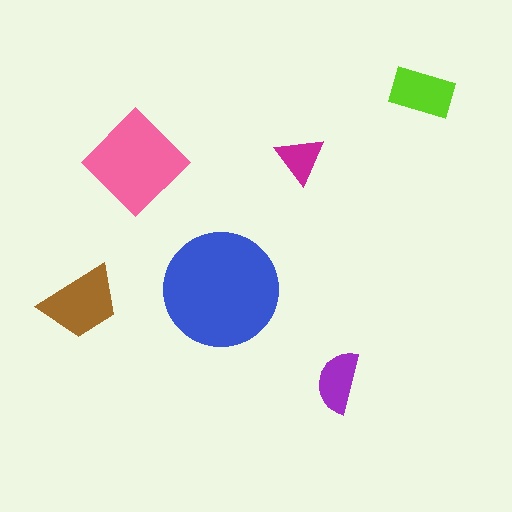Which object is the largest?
The blue circle.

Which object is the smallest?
The magenta triangle.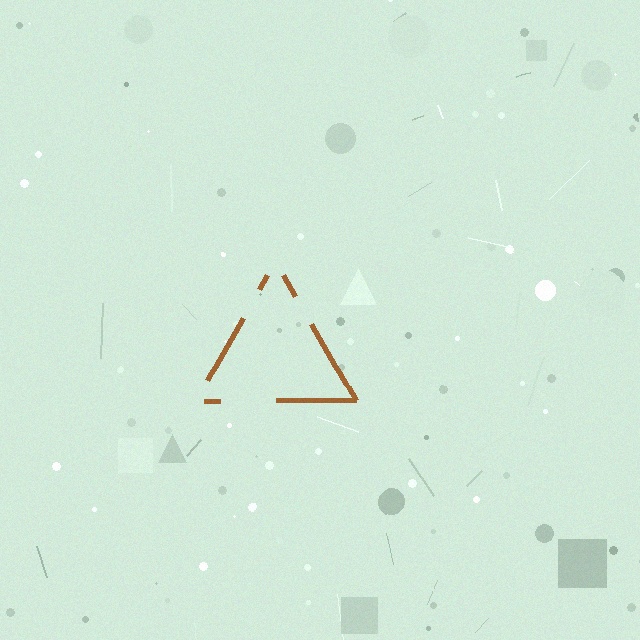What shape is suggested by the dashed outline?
The dashed outline suggests a triangle.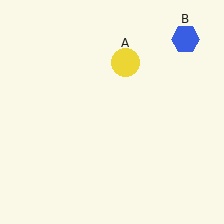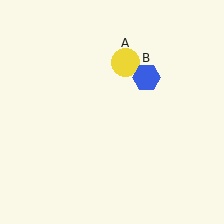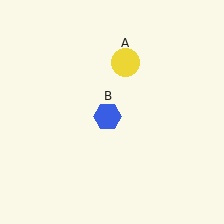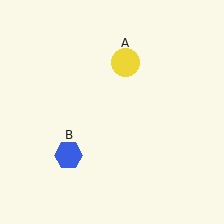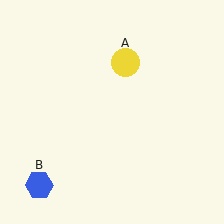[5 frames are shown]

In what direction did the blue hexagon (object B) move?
The blue hexagon (object B) moved down and to the left.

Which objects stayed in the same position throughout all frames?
Yellow circle (object A) remained stationary.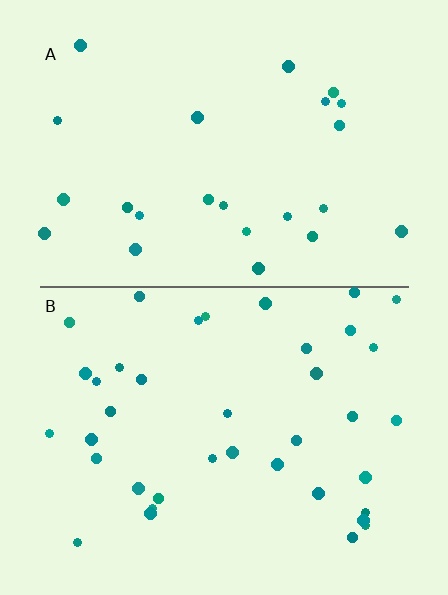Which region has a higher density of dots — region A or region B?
B (the bottom).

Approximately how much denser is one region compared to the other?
Approximately 1.6× — region B over region A.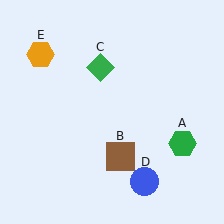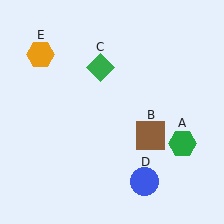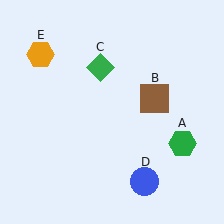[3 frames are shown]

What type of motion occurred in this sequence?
The brown square (object B) rotated counterclockwise around the center of the scene.